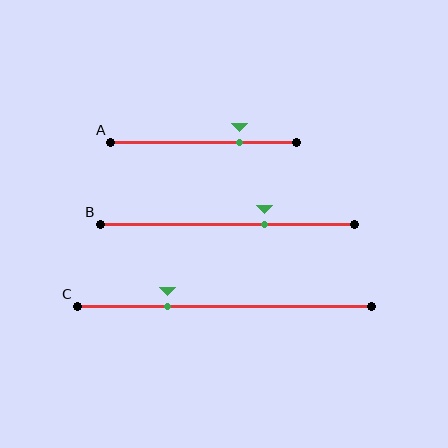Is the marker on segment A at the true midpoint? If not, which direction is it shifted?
No, the marker on segment A is shifted to the right by about 19% of the segment length.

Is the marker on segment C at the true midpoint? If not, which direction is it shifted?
No, the marker on segment C is shifted to the left by about 19% of the segment length.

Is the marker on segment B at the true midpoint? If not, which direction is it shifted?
No, the marker on segment B is shifted to the right by about 15% of the segment length.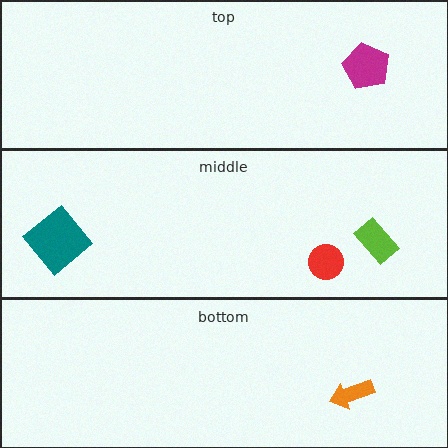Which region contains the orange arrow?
The bottom region.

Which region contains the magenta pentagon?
The top region.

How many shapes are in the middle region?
3.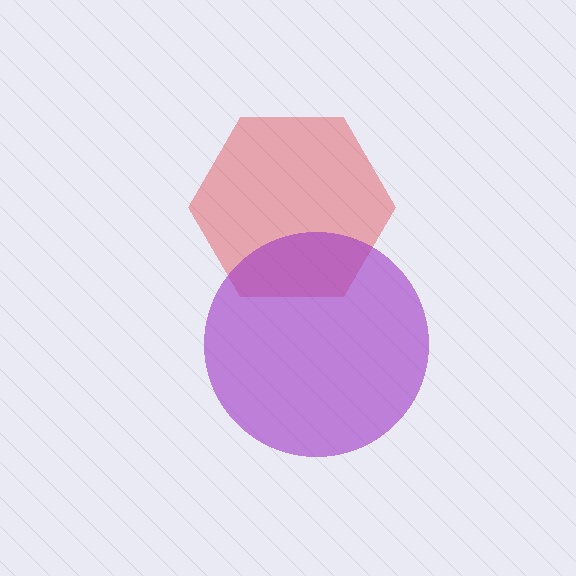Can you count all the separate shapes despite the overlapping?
Yes, there are 2 separate shapes.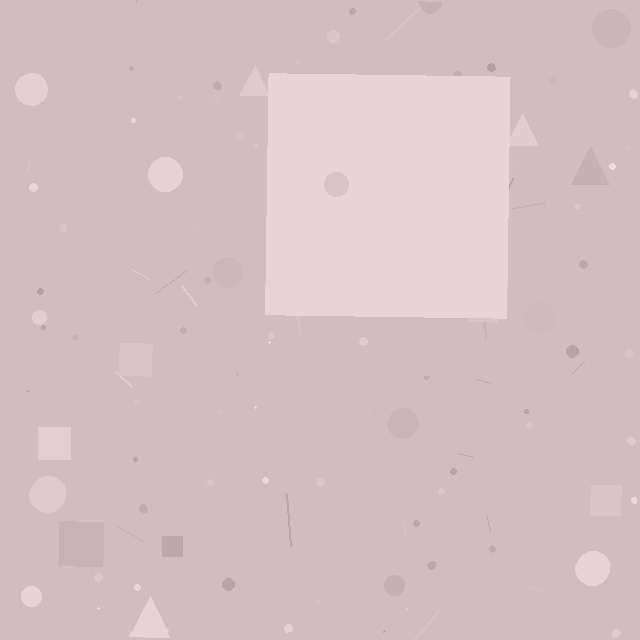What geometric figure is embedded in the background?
A square is embedded in the background.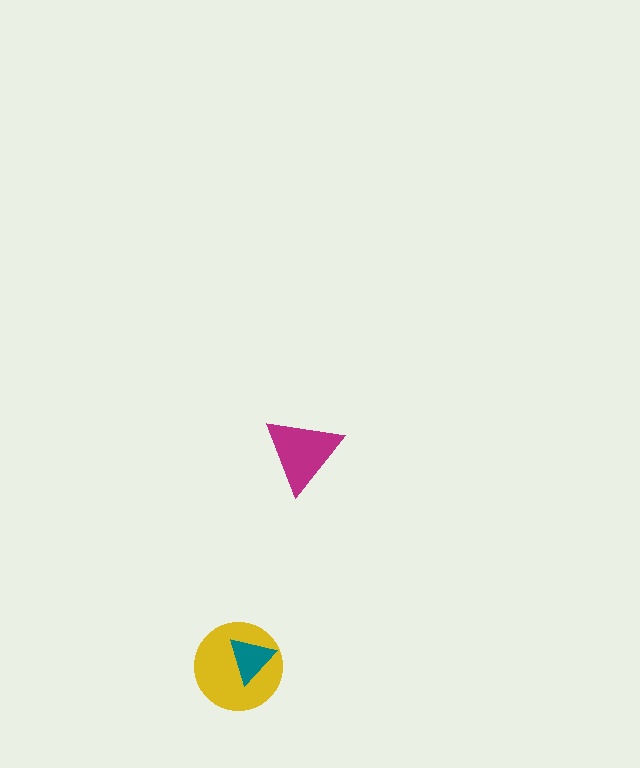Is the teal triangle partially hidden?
No, no other shape covers it.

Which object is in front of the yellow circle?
The teal triangle is in front of the yellow circle.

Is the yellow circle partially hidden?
Yes, it is partially covered by another shape.